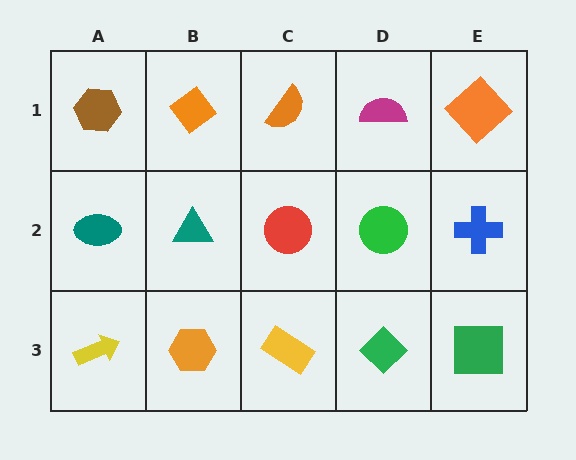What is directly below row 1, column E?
A blue cross.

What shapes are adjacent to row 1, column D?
A green circle (row 2, column D), an orange semicircle (row 1, column C), an orange diamond (row 1, column E).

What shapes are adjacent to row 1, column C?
A red circle (row 2, column C), an orange diamond (row 1, column B), a magenta semicircle (row 1, column D).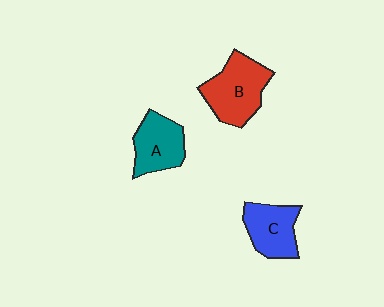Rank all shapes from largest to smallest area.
From largest to smallest: B (red), A (teal), C (blue).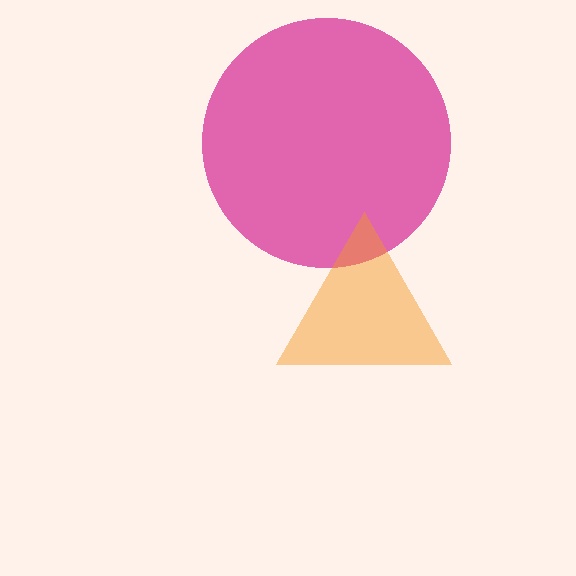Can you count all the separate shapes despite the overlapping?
Yes, there are 2 separate shapes.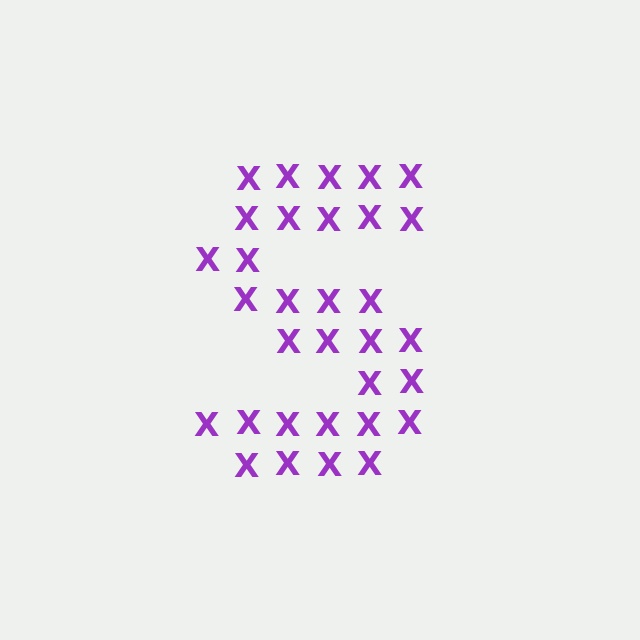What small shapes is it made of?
It is made of small letter X's.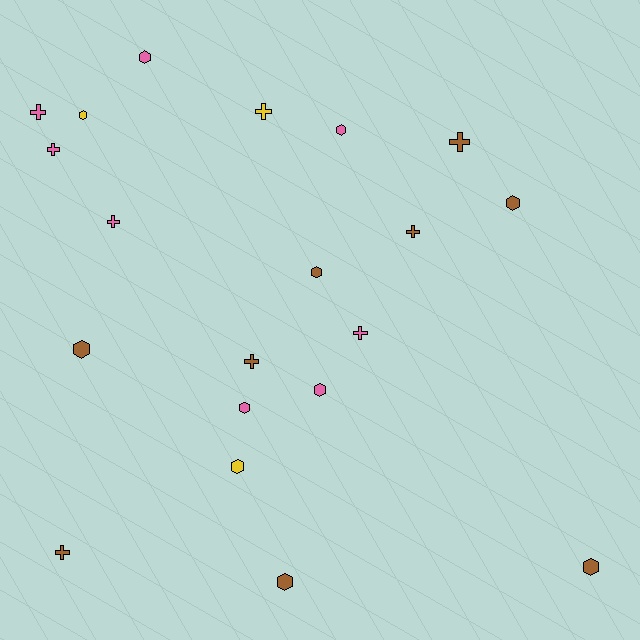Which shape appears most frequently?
Hexagon, with 11 objects.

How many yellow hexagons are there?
There are 2 yellow hexagons.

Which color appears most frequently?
Brown, with 9 objects.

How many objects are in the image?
There are 20 objects.